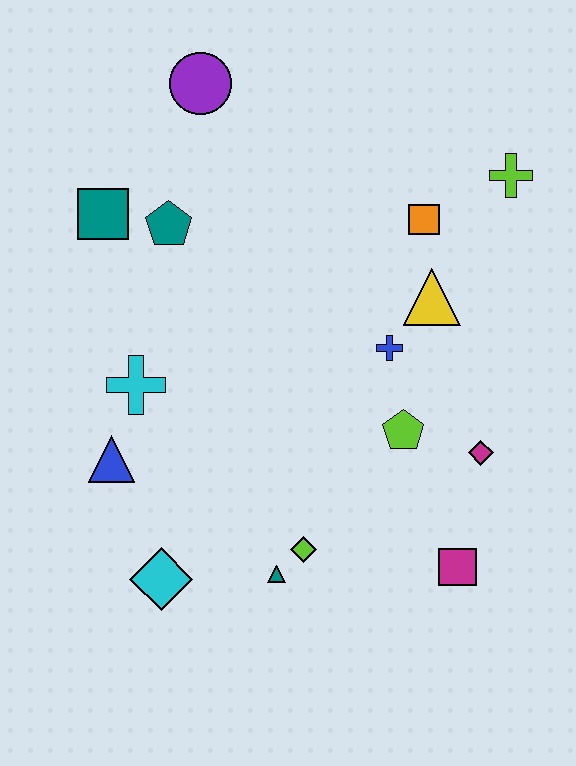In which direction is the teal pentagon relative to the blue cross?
The teal pentagon is to the left of the blue cross.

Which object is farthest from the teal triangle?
The purple circle is farthest from the teal triangle.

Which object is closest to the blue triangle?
The cyan cross is closest to the blue triangle.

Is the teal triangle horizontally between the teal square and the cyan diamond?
No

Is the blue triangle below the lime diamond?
No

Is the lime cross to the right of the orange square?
Yes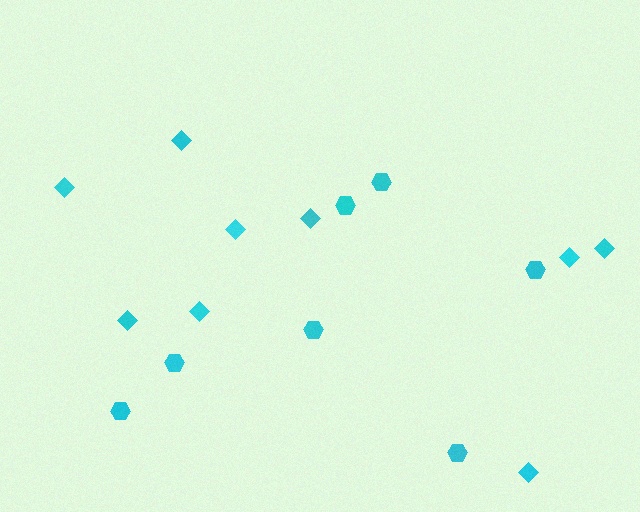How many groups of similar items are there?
There are 2 groups: one group of hexagons (7) and one group of diamonds (9).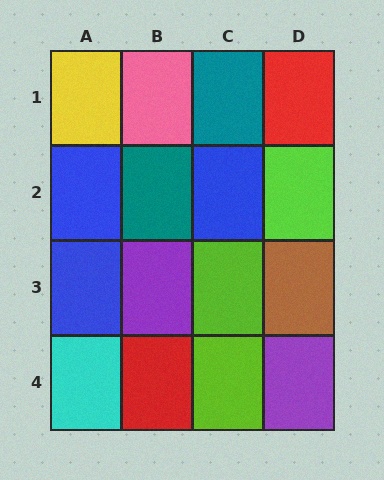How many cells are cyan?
1 cell is cyan.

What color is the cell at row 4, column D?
Purple.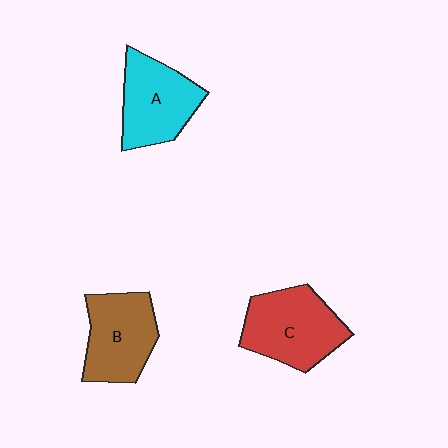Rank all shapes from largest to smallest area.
From largest to smallest: C (red), A (cyan), B (brown).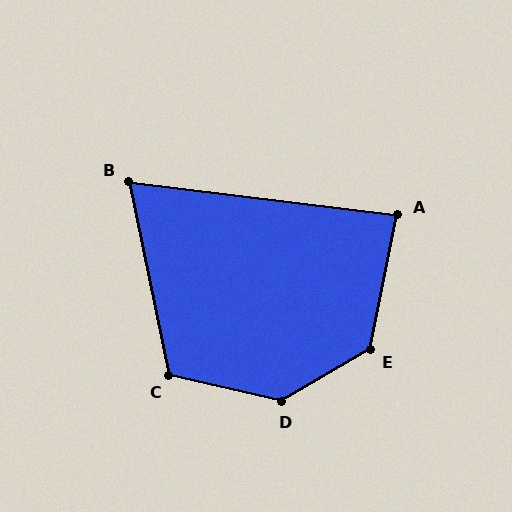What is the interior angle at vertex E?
Approximately 132 degrees (obtuse).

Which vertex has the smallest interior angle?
B, at approximately 71 degrees.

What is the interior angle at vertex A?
Approximately 85 degrees (approximately right).